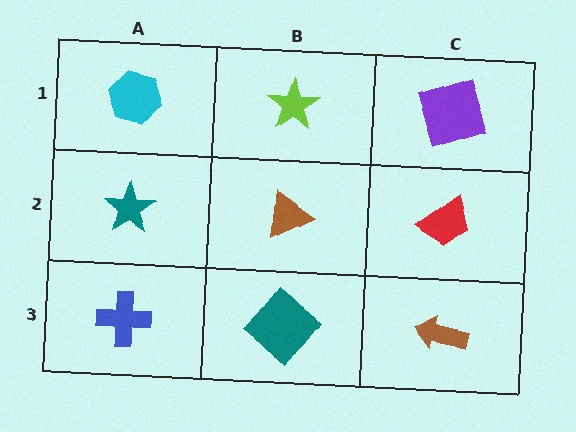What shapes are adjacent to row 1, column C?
A red trapezoid (row 2, column C), a lime star (row 1, column B).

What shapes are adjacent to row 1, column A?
A teal star (row 2, column A), a lime star (row 1, column B).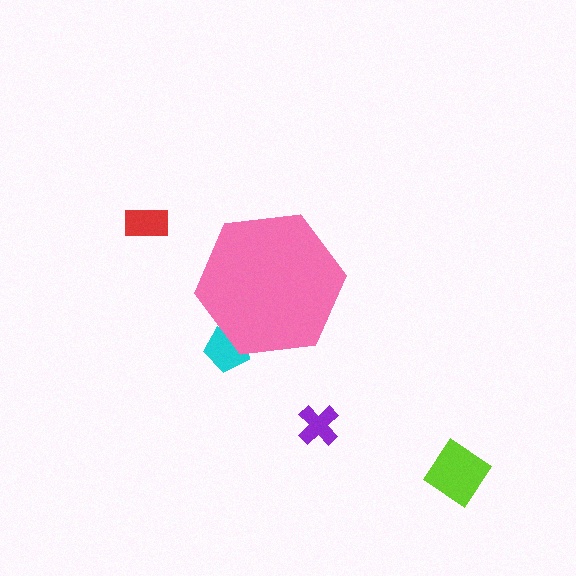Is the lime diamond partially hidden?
No, the lime diamond is fully visible.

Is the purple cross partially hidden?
No, the purple cross is fully visible.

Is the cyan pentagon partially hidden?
Yes, the cyan pentagon is partially hidden behind the pink hexagon.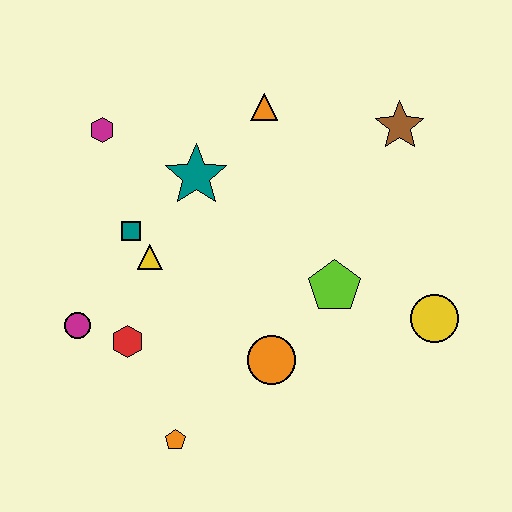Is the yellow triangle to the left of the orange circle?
Yes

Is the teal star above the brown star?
No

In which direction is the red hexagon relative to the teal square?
The red hexagon is below the teal square.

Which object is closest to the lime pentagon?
The orange circle is closest to the lime pentagon.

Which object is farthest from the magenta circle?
The brown star is farthest from the magenta circle.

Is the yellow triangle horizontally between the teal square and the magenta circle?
No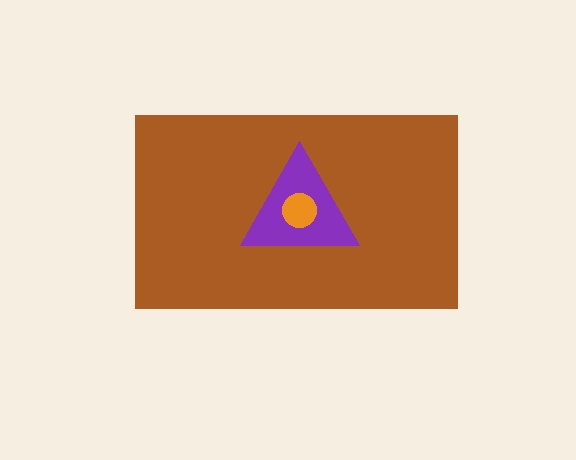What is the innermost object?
The orange circle.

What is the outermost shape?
The brown rectangle.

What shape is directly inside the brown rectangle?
The purple triangle.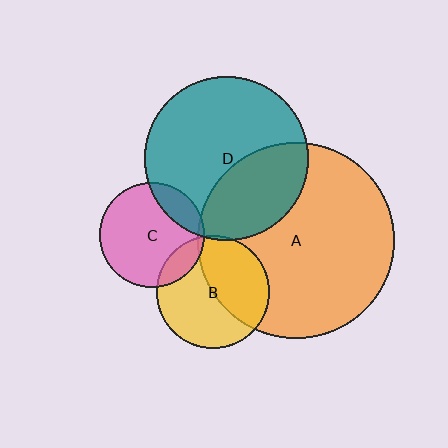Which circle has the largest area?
Circle A (orange).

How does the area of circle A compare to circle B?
Approximately 3.0 times.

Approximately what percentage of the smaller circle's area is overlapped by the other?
Approximately 35%.